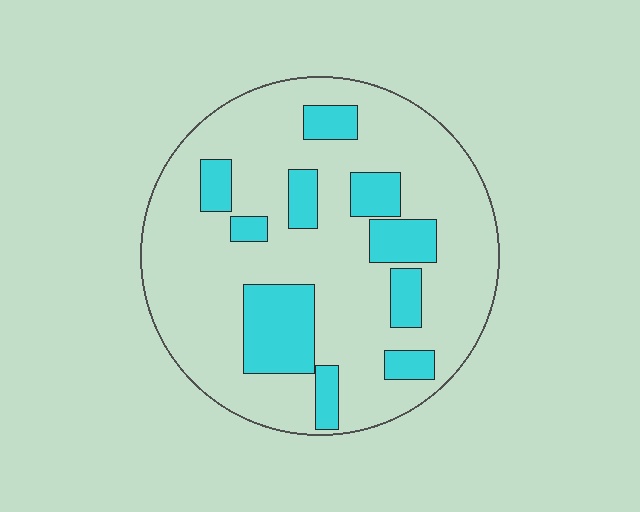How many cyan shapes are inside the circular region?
10.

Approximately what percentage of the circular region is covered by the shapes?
Approximately 25%.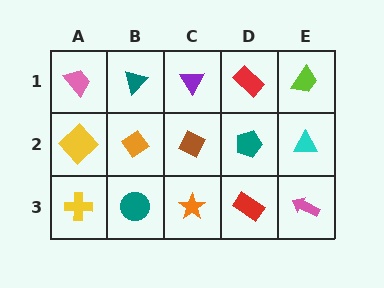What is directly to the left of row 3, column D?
An orange star.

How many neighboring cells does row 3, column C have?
3.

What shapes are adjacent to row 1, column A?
A yellow diamond (row 2, column A), a teal triangle (row 1, column B).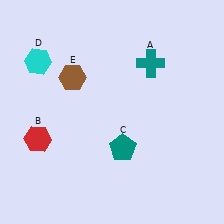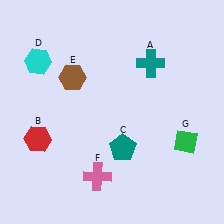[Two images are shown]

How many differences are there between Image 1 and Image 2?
There are 2 differences between the two images.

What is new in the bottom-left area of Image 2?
A pink cross (F) was added in the bottom-left area of Image 2.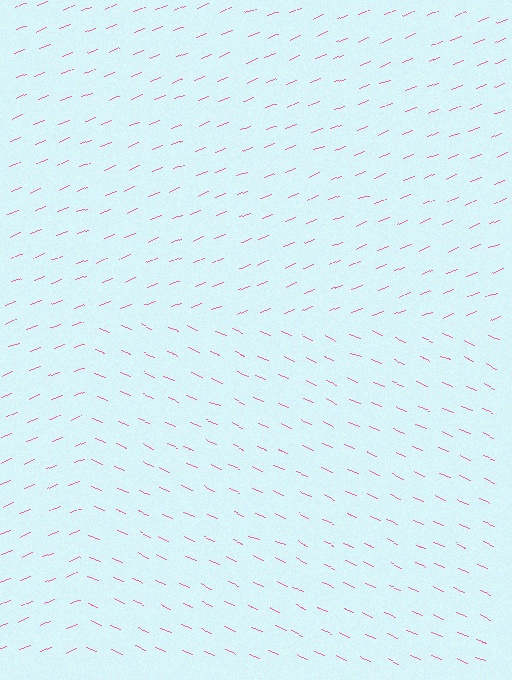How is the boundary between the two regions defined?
The boundary is defined purely by a change in line orientation (approximately 45 degrees difference). All lines are the same color and thickness.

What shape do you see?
I see a rectangle.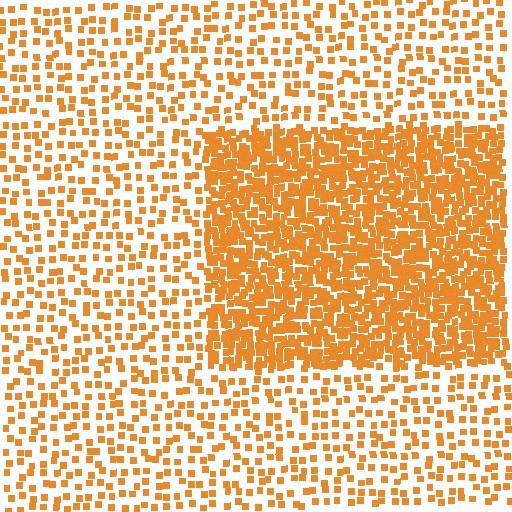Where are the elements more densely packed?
The elements are more densely packed inside the rectangle boundary.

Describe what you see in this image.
The image contains small orange elements arranged at two different densities. A rectangle-shaped region is visible where the elements are more densely packed than the surrounding area.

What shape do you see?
I see a rectangle.